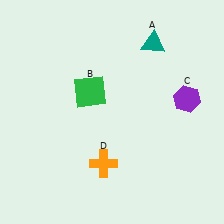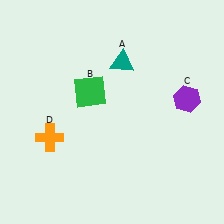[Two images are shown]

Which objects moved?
The objects that moved are: the teal triangle (A), the orange cross (D).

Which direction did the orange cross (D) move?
The orange cross (D) moved left.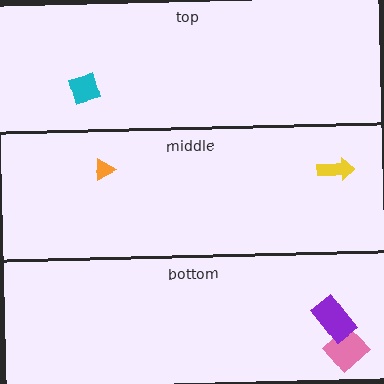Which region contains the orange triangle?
The middle region.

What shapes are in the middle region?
The yellow arrow, the orange triangle.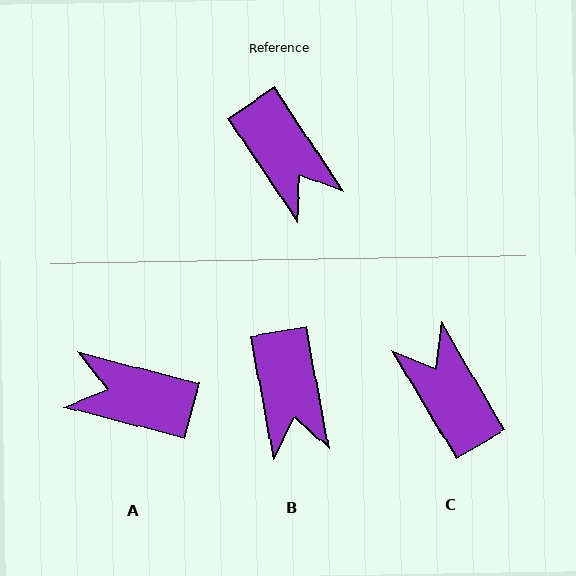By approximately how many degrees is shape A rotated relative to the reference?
Approximately 138 degrees clockwise.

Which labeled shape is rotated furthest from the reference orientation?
C, about 177 degrees away.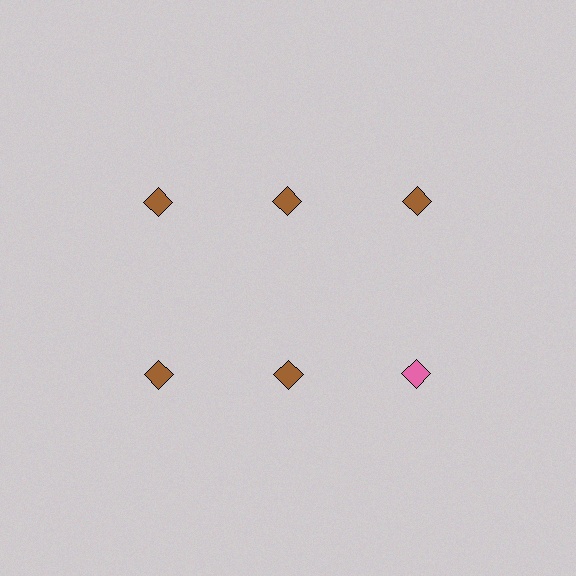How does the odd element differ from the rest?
It has a different color: pink instead of brown.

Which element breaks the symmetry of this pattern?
The pink diamond in the second row, center column breaks the symmetry. All other shapes are brown diamonds.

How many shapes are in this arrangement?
There are 6 shapes arranged in a grid pattern.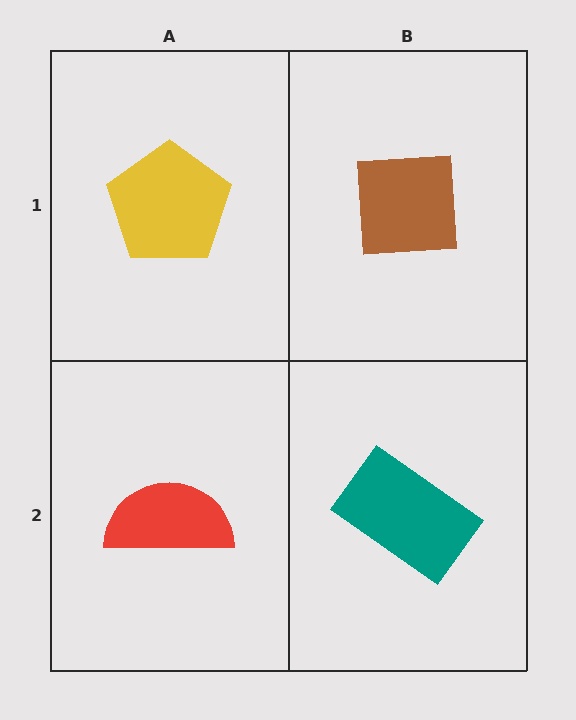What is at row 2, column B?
A teal rectangle.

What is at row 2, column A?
A red semicircle.